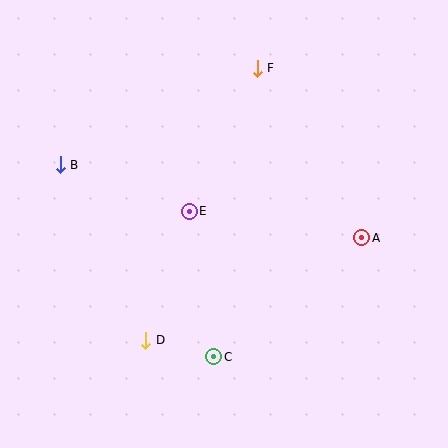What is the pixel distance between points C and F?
The distance between C and F is 291 pixels.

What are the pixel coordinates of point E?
Point E is at (189, 211).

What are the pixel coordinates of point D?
Point D is at (146, 340).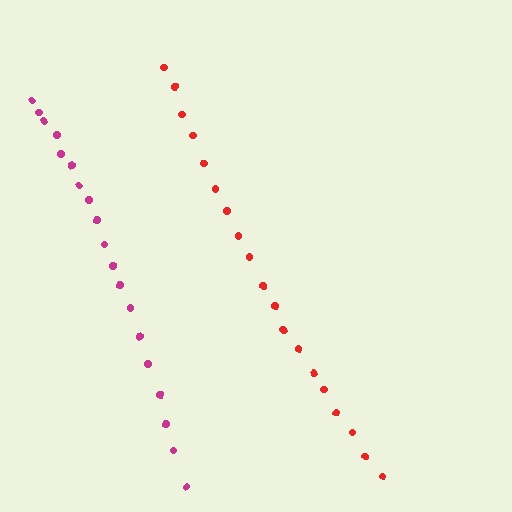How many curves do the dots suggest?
There are 2 distinct paths.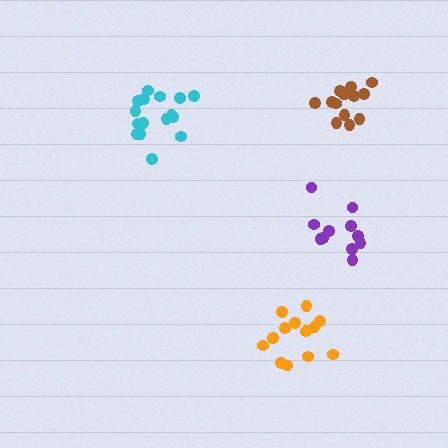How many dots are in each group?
Group 1: 14 dots, Group 2: 16 dots, Group 3: 14 dots, Group 4: 11 dots (55 total).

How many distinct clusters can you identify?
There are 4 distinct clusters.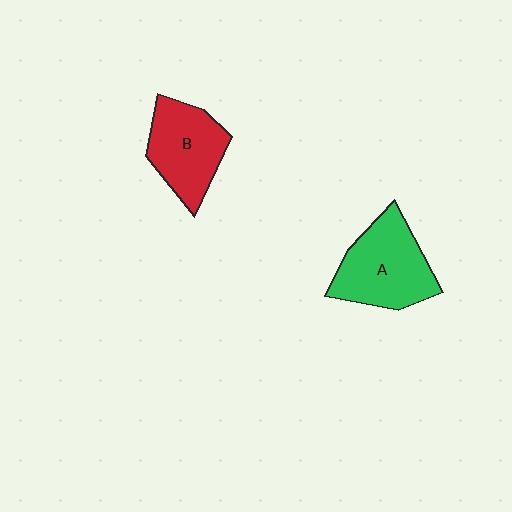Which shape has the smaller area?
Shape B (red).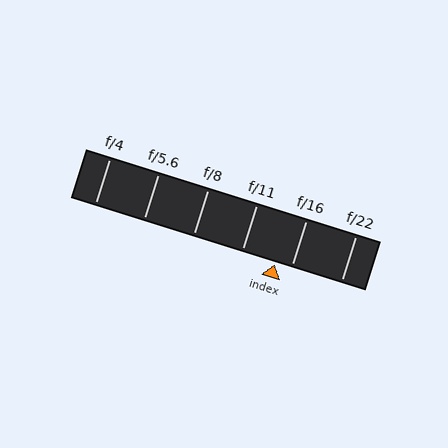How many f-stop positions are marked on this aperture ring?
There are 6 f-stop positions marked.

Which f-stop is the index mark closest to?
The index mark is closest to f/16.